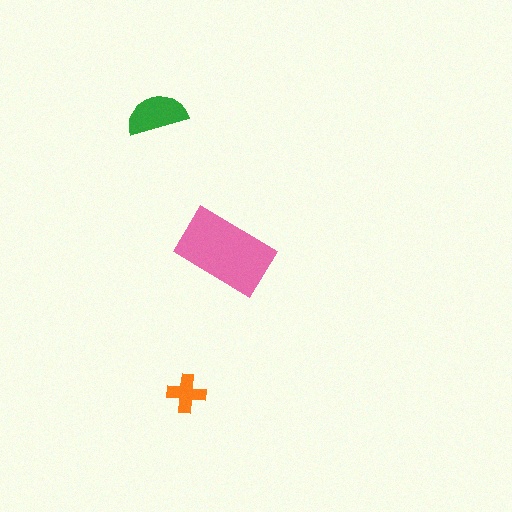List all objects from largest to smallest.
The pink rectangle, the green semicircle, the orange cross.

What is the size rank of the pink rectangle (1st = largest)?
1st.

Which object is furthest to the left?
The green semicircle is leftmost.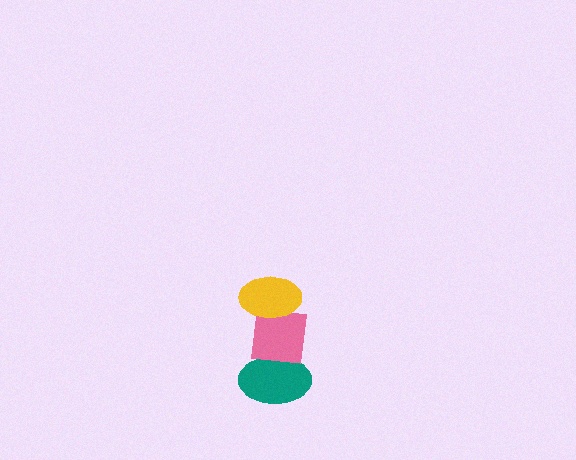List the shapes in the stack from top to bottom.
From top to bottom: the yellow ellipse, the pink square, the teal ellipse.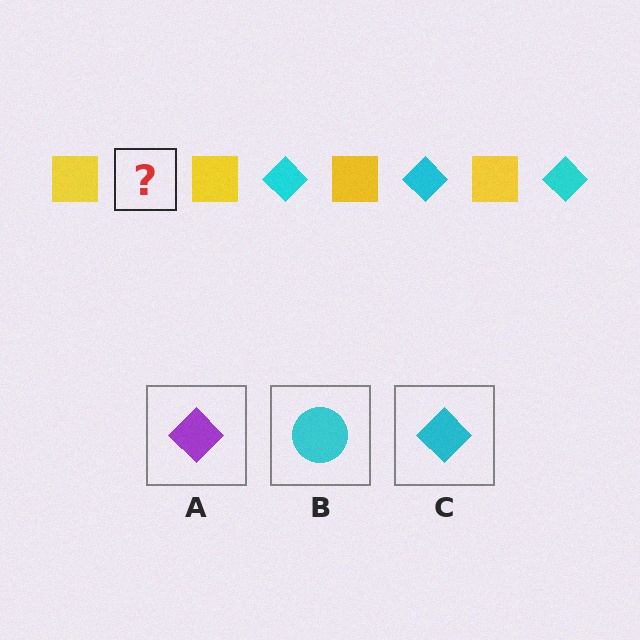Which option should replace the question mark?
Option C.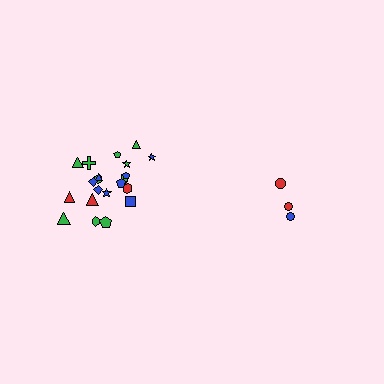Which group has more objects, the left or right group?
The left group.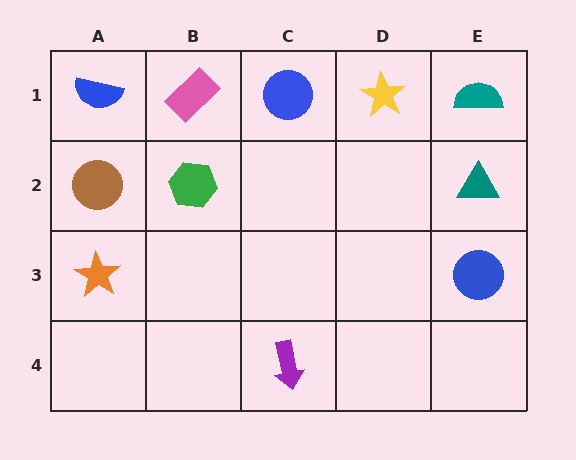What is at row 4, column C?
A purple arrow.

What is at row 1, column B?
A pink rectangle.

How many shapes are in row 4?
1 shape.